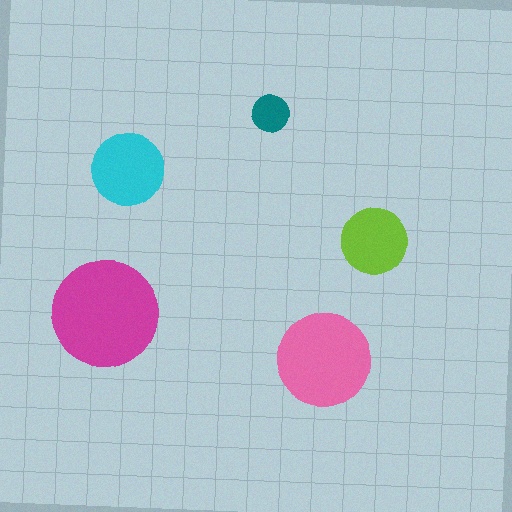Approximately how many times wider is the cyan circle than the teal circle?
About 2 times wider.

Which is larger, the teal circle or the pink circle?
The pink one.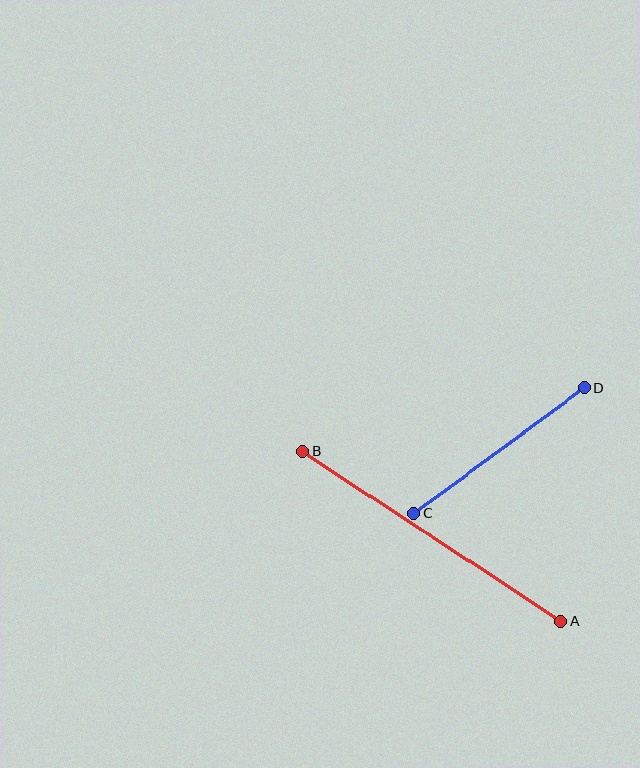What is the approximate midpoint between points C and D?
The midpoint is at approximately (499, 451) pixels.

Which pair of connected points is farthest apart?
Points A and B are farthest apart.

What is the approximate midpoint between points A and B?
The midpoint is at approximately (432, 536) pixels.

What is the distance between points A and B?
The distance is approximately 309 pixels.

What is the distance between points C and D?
The distance is approximately 211 pixels.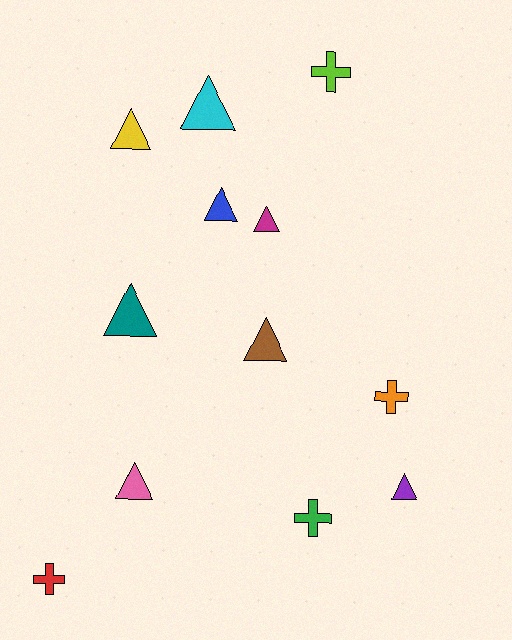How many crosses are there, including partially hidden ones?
There are 4 crosses.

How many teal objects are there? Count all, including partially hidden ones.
There is 1 teal object.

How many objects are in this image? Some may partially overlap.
There are 12 objects.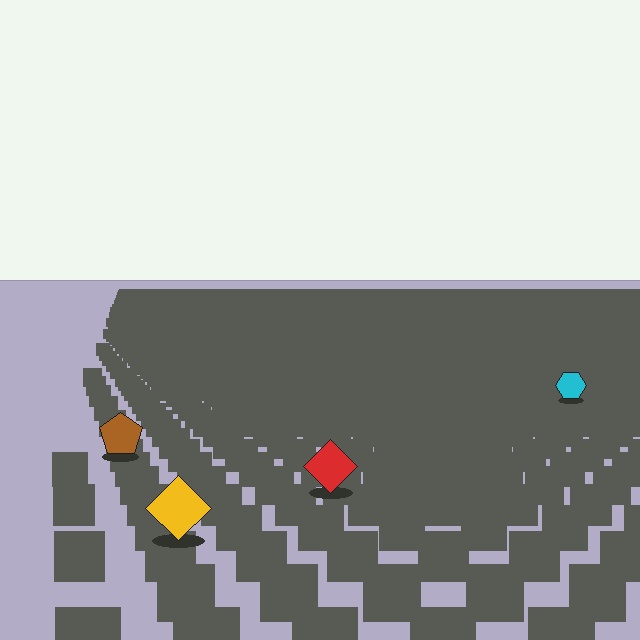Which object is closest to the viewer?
The yellow diamond is closest. The texture marks near it are larger and more spread out.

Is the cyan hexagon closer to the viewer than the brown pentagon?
No. The brown pentagon is closer — you can tell from the texture gradient: the ground texture is coarser near it.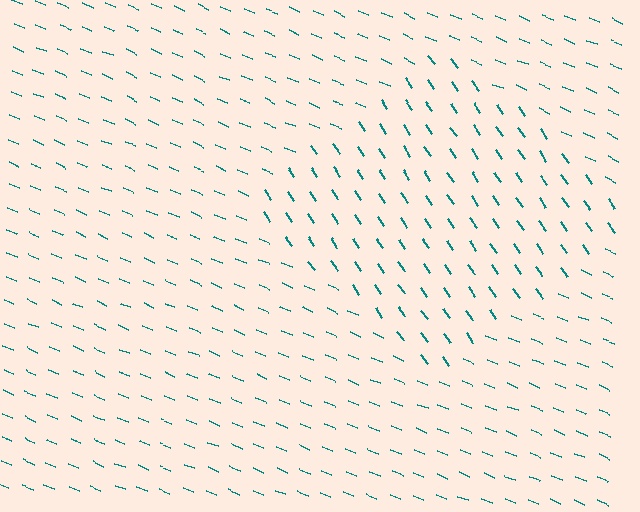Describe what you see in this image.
The image is filled with small teal line segments. A diamond region in the image has lines oriented differently from the surrounding lines, creating a visible texture boundary.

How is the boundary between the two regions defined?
The boundary is defined purely by a change in line orientation (approximately 33 degrees difference). All lines are the same color and thickness.